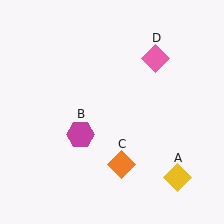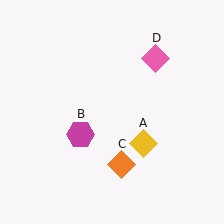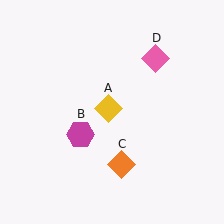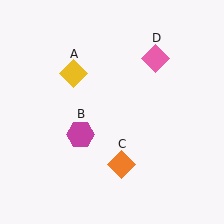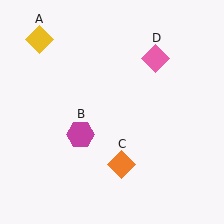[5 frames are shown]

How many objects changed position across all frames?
1 object changed position: yellow diamond (object A).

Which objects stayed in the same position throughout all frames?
Magenta hexagon (object B) and orange diamond (object C) and pink diamond (object D) remained stationary.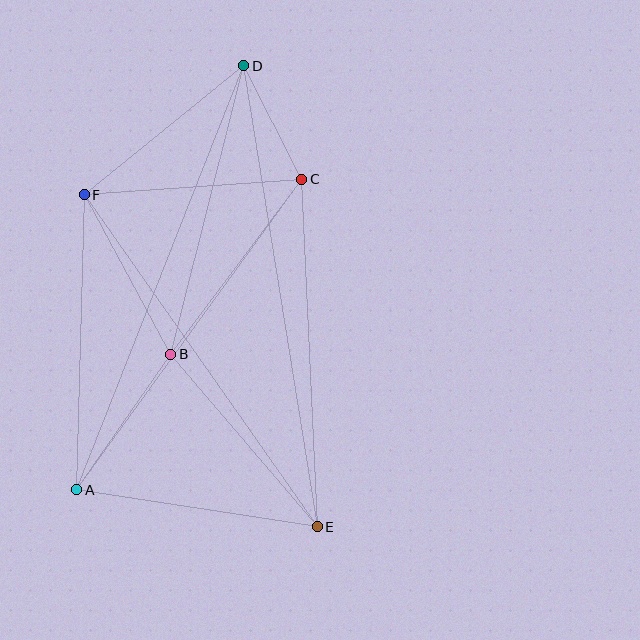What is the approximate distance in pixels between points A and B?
The distance between A and B is approximately 165 pixels.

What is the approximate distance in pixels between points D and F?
The distance between D and F is approximately 205 pixels.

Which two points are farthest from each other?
Points D and E are farthest from each other.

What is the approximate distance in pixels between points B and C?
The distance between B and C is approximately 219 pixels.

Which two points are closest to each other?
Points C and D are closest to each other.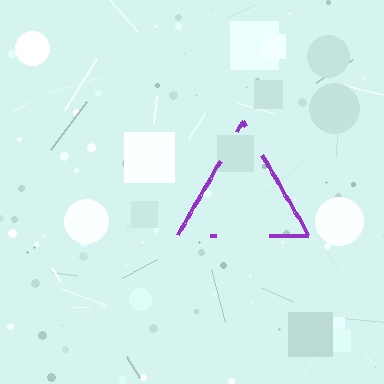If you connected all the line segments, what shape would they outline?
They would outline a triangle.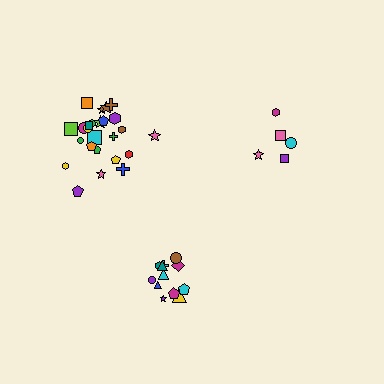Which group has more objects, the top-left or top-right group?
The top-left group.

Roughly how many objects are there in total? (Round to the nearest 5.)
Roughly 40 objects in total.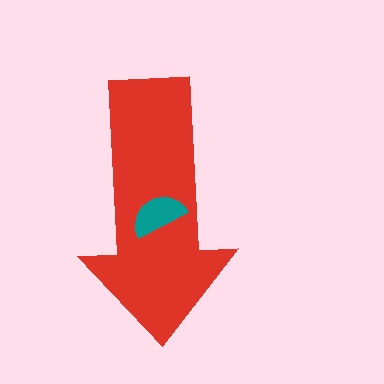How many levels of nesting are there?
2.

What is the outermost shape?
The red arrow.